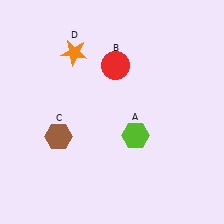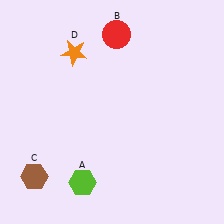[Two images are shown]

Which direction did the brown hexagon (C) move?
The brown hexagon (C) moved down.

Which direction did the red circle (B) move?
The red circle (B) moved up.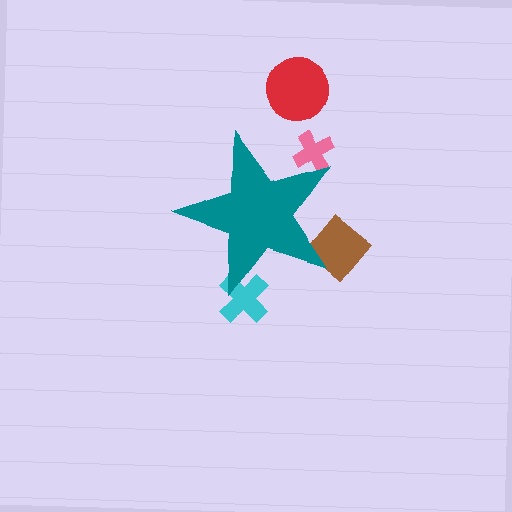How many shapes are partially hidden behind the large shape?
3 shapes are partially hidden.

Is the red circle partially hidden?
No, the red circle is fully visible.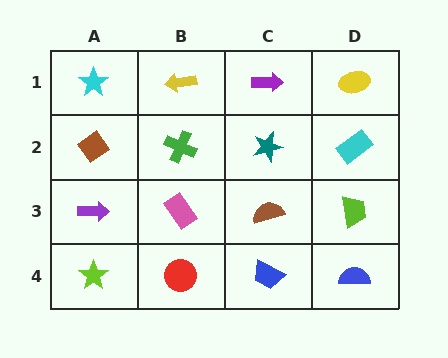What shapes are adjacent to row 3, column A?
A brown diamond (row 2, column A), a lime star (row 4, column A), a pink rectangle (row 3, column B).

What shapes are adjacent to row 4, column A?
A purple arrow (row 3, column A), a red circle (row 4, column B).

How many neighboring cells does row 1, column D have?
2.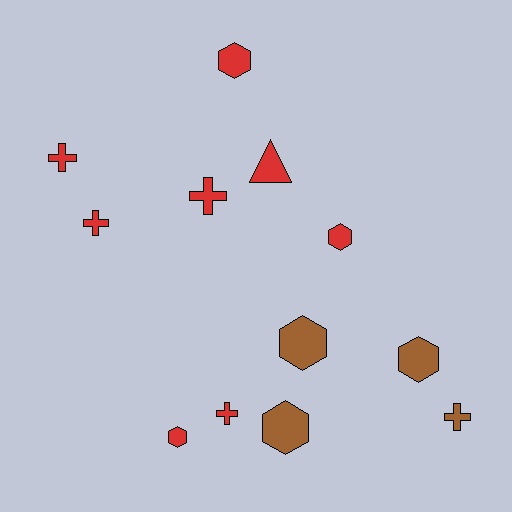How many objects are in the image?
There are 12 objects.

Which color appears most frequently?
Red, with 8 objects.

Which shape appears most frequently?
Hexagon, with 6 objects.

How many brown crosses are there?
There is 1 brown cross.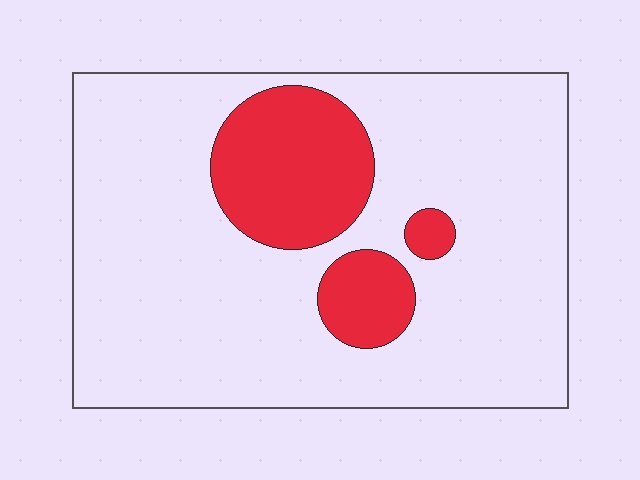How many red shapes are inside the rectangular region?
3.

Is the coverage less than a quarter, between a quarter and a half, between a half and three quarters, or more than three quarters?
Less than a quarter.